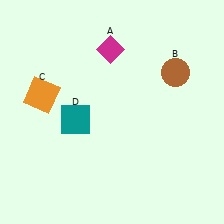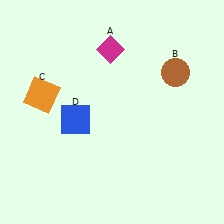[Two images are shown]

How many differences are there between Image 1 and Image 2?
There is 1 difference between the two images.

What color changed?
The square (D) changed from teal in Image 1 to blue in Image 2.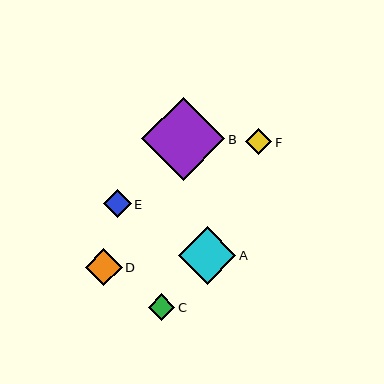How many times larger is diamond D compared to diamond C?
Diamond D is approximately 1.4 times the size of diamond C.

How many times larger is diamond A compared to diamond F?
Diamond A is approximately 2.2 times the size of diamond F.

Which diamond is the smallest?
Diamond C is the smallest with a size of approximately 26 pixels.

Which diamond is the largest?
Diamond B is the largest with a size of approximately 83 pixels.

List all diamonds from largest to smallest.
From largest to smallest: B, A, D, E, F, C.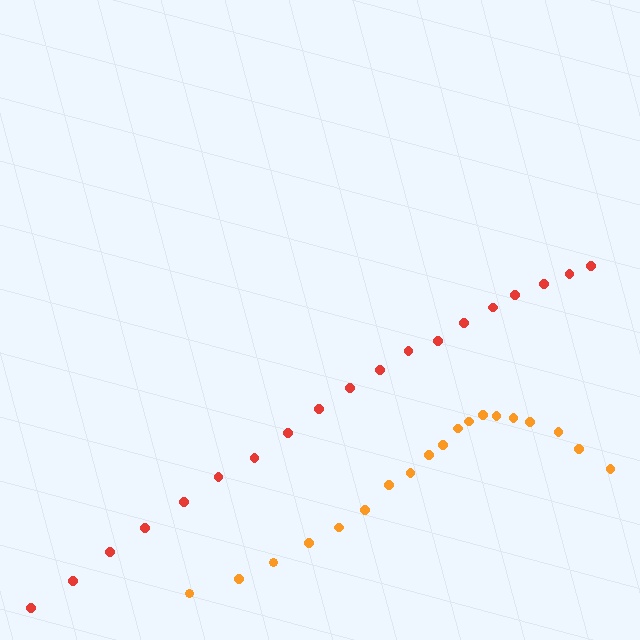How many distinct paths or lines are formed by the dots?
There are 2 distinct paths.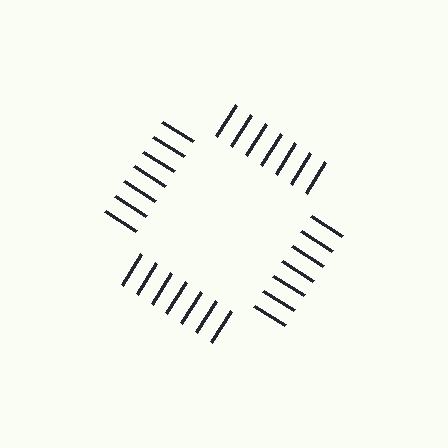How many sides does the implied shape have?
4 sides — the line-ends trace a square.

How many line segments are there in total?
28 — 7 along each of the 4 edges.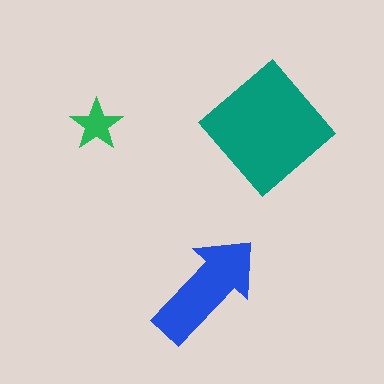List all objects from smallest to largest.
The green star, the blue arrow, the teal diamond.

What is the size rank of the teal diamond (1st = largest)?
1st.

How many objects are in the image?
There are 3 objects in the image.